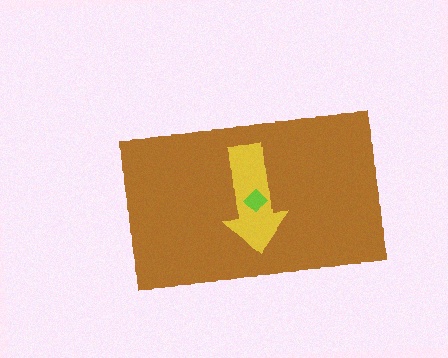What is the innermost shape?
The lime diamond.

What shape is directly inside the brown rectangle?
The yellow arrow.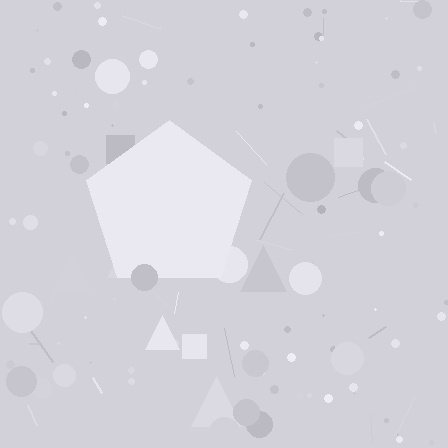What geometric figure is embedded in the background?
A pentagon is embedded in the background.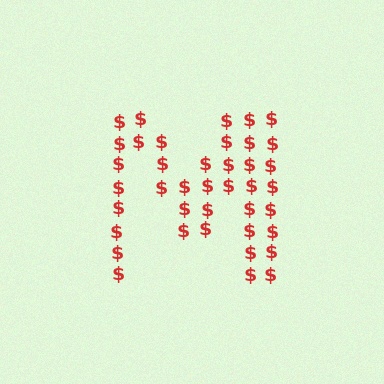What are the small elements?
The small elements are dollar signs.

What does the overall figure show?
The overall figure shows the letter M.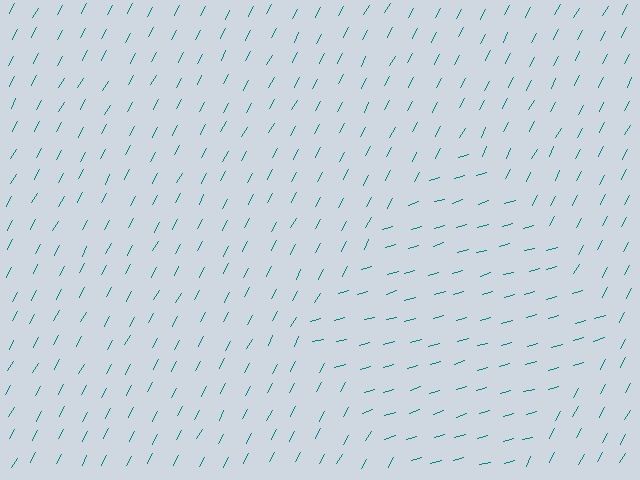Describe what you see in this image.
The image is filled with small teal line segments. A diamond region in the image has lines oriented differently from the surrounding lines, creating a visible texture boundary.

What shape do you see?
I see a diamond.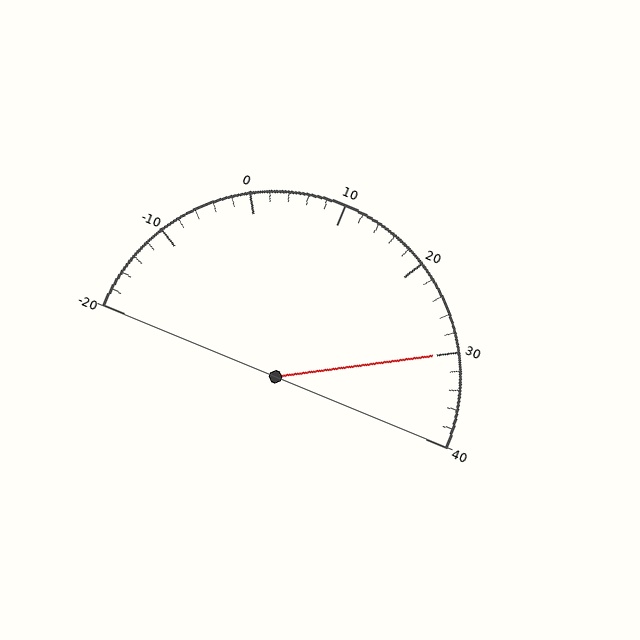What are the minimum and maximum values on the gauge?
The gauge ranges from -20 to 40.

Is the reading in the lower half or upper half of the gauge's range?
The reading is in the upper half of the range (-20 to 40).